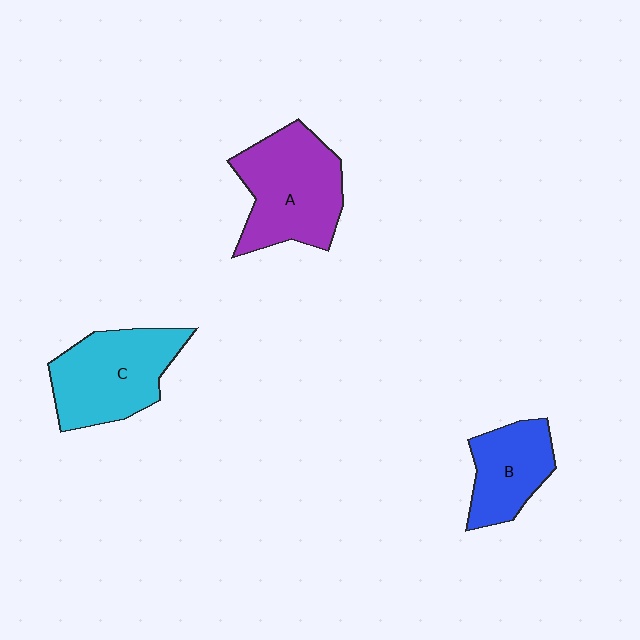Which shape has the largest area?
Shape A (purple).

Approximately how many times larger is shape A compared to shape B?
Approximately 1.6 times.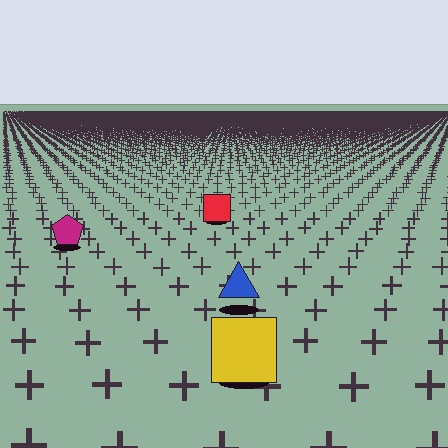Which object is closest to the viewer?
The yellow square is closest. The texture marks near it are larger and more spread out.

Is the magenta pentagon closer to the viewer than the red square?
Yes. The magenta pentagon is closer — you can tell from the texture gradient: the ground texture is coarser near it.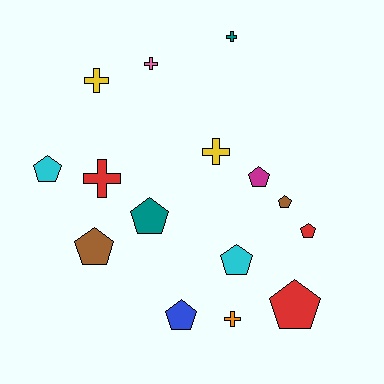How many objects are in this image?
There are 15 objects.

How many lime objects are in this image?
There are no lime objects.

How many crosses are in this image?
There are 6 crosses.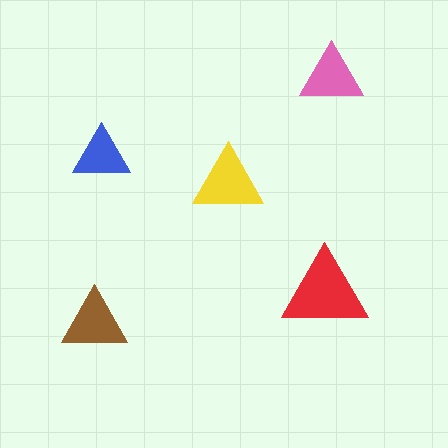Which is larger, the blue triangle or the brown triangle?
The brown one.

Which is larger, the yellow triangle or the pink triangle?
The yellow one.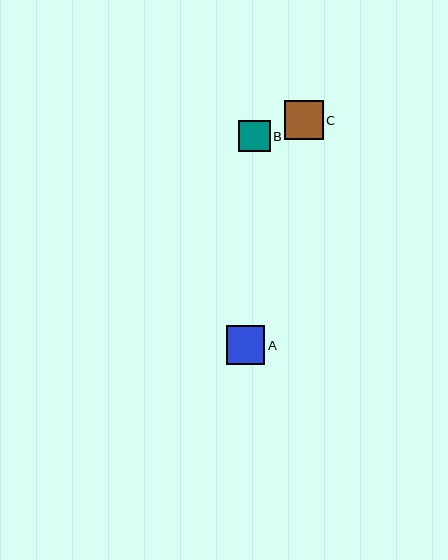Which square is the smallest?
Square B is the smallest with a size of approximately 31 pixels.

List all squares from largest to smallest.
From largest to smallest: C, A, B.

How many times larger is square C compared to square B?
Square C is approximately 1.2 times the size of square B.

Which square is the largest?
Square C is the largest with a size of approximately 39 pixels.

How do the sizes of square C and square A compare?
Square C and square A are approximately the same size.